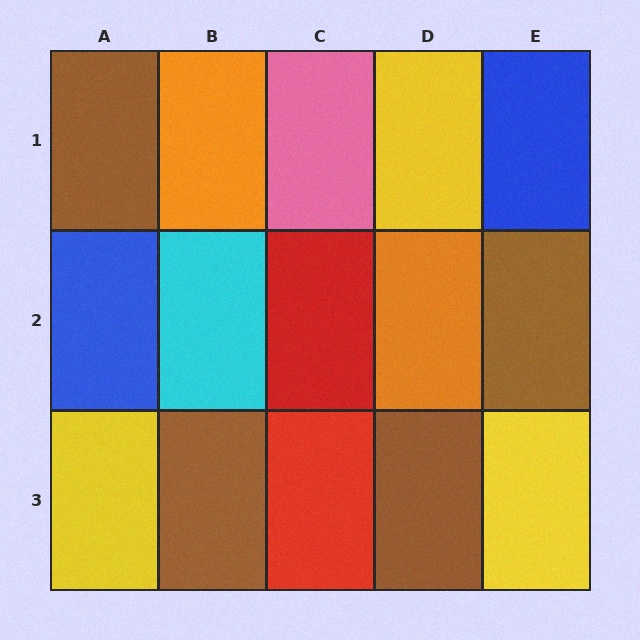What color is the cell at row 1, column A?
Brown.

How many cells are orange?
2 cells are orange.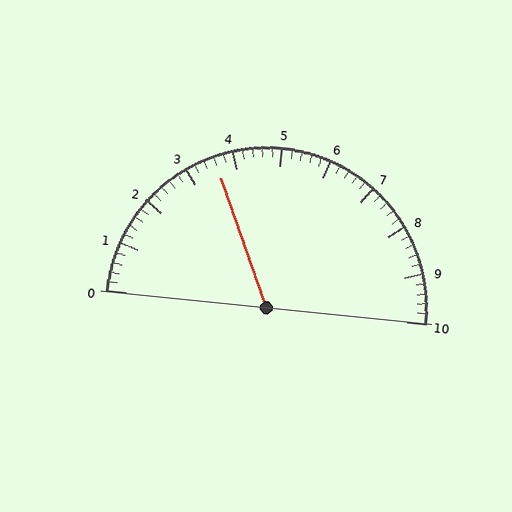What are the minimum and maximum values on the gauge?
The gauge ranges from 0 to 10.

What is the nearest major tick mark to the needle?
The nearest major tick mark is 4.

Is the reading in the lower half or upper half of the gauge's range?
The reading is in the lower half of the range (0 to 10).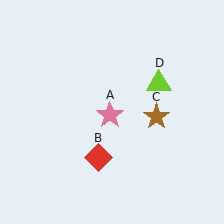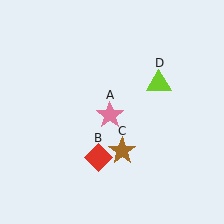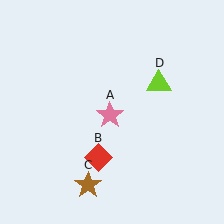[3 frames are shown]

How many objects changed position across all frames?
1 object changed position: brown star (object C).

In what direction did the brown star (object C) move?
The brown star (object C) moved down and to the left.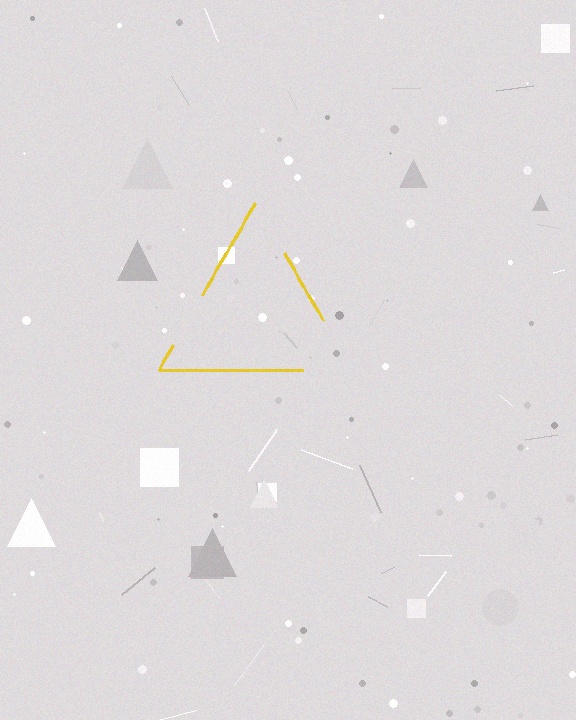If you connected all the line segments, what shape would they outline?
They would outline a triangle.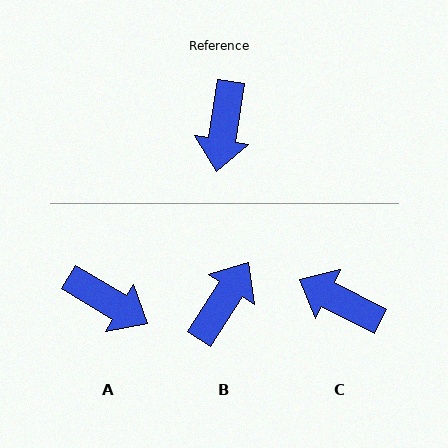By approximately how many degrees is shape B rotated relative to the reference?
Approximately 156 degrees counter-clockwise.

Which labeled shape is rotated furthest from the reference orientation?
B, about 156 degrees away.